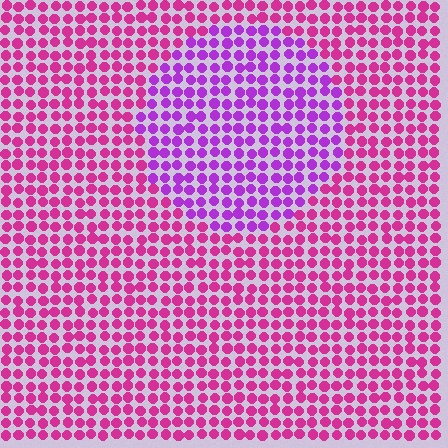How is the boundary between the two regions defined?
The boundary is defined purely by a slight shift in hue (about 36 degrees). Spacing, size, and orientation are identical on both sides.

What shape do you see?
I see a circle.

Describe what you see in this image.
The image is filled with small magenta elements in a uniform arrangement. A circle-shaped region is visible where the elements are tinted to a slightly different hue, forming a subtle color boundary.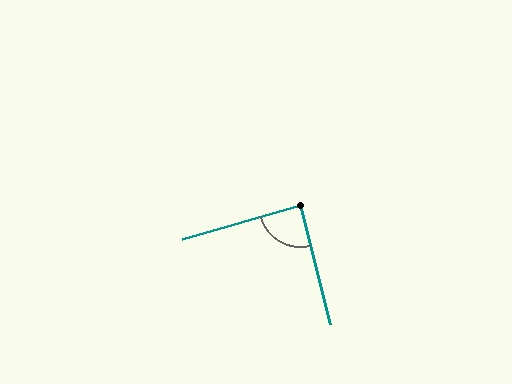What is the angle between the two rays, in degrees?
Approximately 88 degrees.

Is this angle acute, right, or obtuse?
It is approximately a right angle.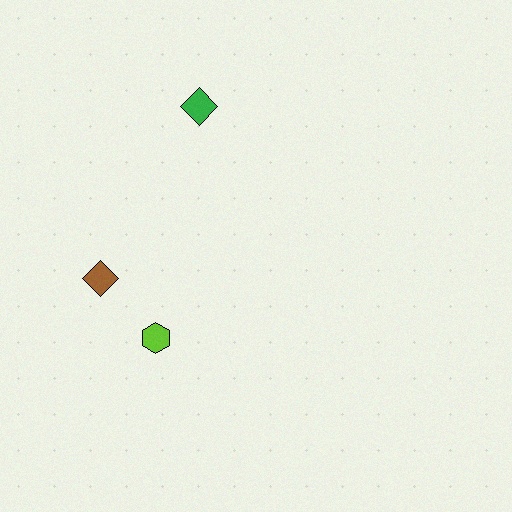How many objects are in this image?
There are 3 objects.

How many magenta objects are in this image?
There are no magenta objects.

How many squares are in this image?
There are no squares.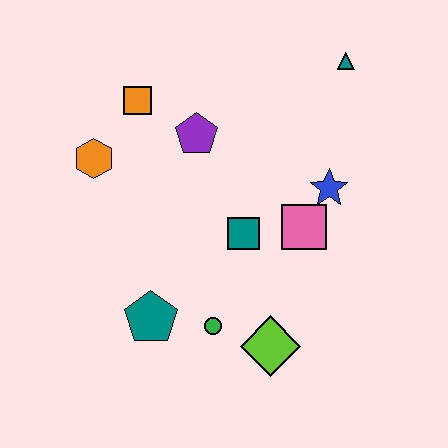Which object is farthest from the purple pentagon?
The lime diamond is farthest from the purple pentagon.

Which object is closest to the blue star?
The pink square is closest to the blue star.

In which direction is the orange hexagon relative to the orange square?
The orange hexagon is below the orange square.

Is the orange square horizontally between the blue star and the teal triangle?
No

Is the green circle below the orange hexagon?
Yes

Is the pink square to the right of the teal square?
Yes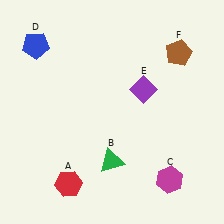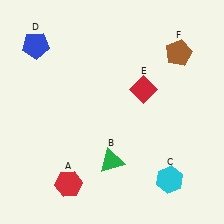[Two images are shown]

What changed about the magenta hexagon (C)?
In Image 1, C is magenta. In Image 2, it changed to cyan.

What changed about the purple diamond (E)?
In Image 1, E is purple. In Image 2, it changed to red.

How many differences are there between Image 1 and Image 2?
There are 2 differences between the two images.